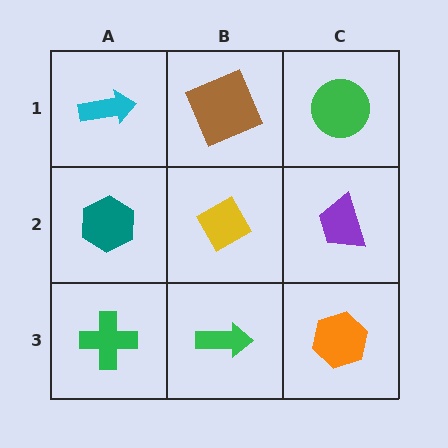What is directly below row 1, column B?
A yellow diamond.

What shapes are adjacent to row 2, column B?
A brown square (row 1, column B), a green arrow (row 3, column B), a teal hexagon (row 2, column A), a purple trapezoid (row 2, column C).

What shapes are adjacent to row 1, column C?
A purple trapezoid (row 2, column C), a brown square (row 1, column B).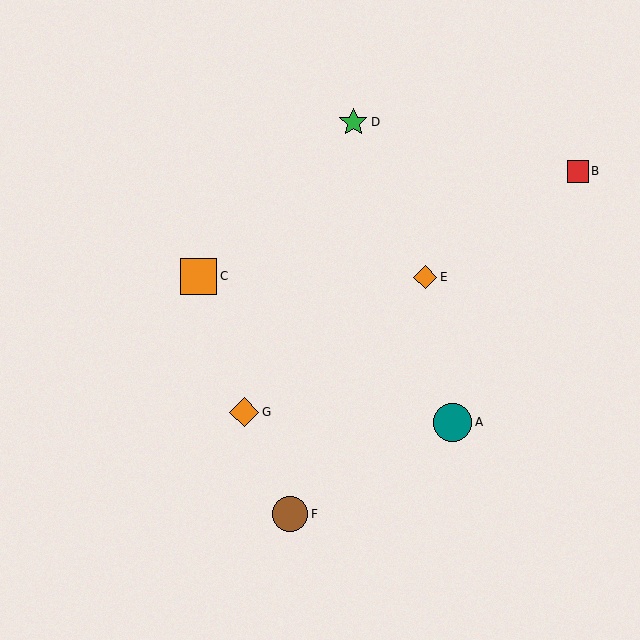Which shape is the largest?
The teal circle (labeled A) is the largest.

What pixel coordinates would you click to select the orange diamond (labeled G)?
Click at (244, 412) to select the orange diamond G.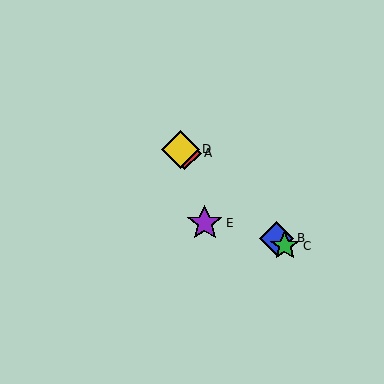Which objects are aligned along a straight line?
Objects A, B, C, D are aligned along a straight line.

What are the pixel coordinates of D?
Object D is at (180, 149).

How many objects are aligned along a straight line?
4 objects (A, B, C, D) are aligned along a straight line.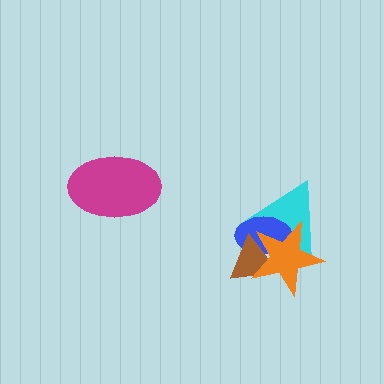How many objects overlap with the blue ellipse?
3 objects overlap with the blue ellipse.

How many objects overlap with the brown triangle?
3 objects overlap with the brown triangle.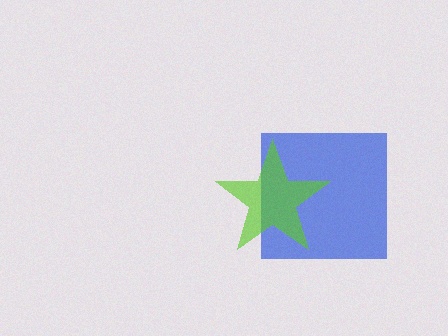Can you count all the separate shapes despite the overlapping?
Yes, there are 2 separate shapes.